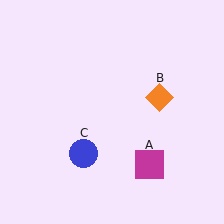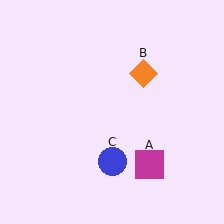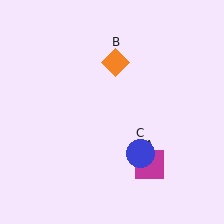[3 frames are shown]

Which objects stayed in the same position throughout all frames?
Magenta square (object A) remained stationary.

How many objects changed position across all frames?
2 objects changed position: orange diamond (object B), blue circle (object C).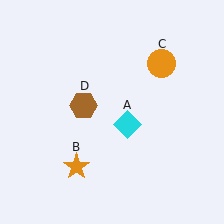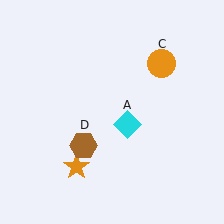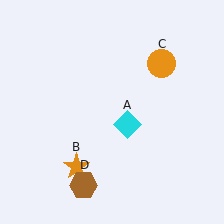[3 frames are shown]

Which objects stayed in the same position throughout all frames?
Cyan diamond (object A) and orange star (object B) and orange circle (object C) remained stationary.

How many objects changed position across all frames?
1 object changed position: brown hexagon (object D).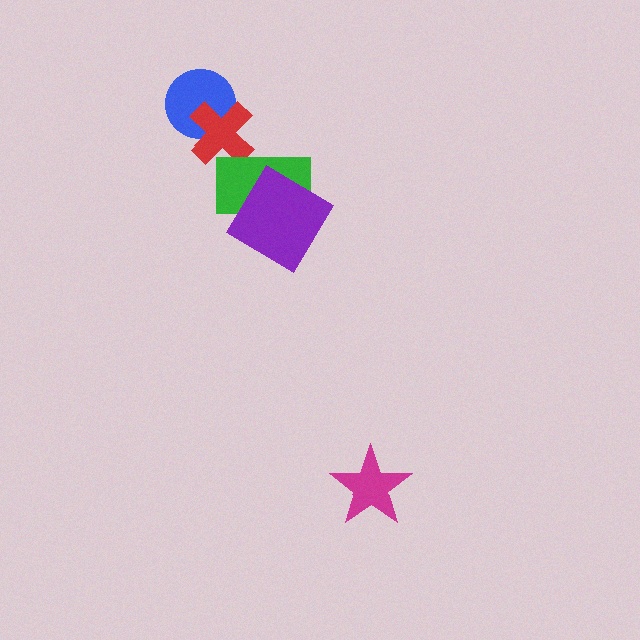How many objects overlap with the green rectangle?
2 objects overlap with the green rectangle.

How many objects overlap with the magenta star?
0 objects overlap with the magenta star.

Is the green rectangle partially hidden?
Yes, it is partially covered by another shape.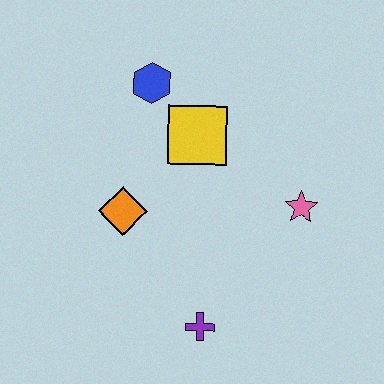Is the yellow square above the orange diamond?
Yes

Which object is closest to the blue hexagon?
The yellow square is closest to the blue hexagon.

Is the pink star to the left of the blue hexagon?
No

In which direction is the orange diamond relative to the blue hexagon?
The orange diamond is below the blue hexagon.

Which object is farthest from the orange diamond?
The pink star is farthest from the orange diamond.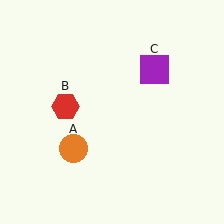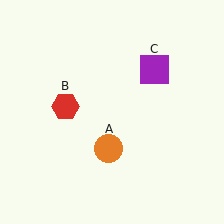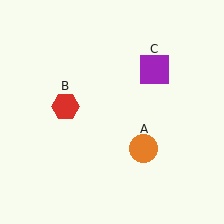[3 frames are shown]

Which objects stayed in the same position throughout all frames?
Red hexagon (object B) and purple square (object C) remained stationary.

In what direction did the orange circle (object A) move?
The orange circle (object A) moved right.